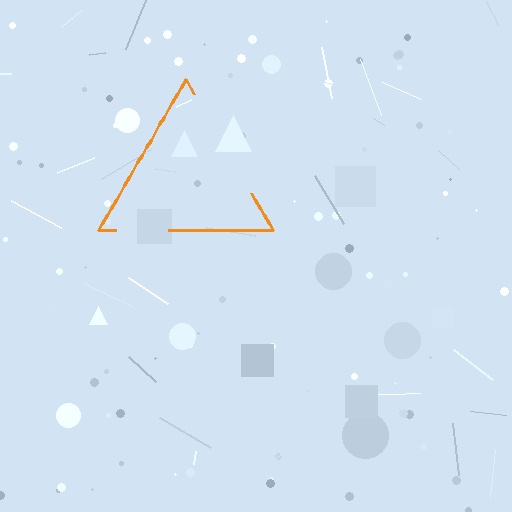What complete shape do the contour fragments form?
The contour fragments form a triangle.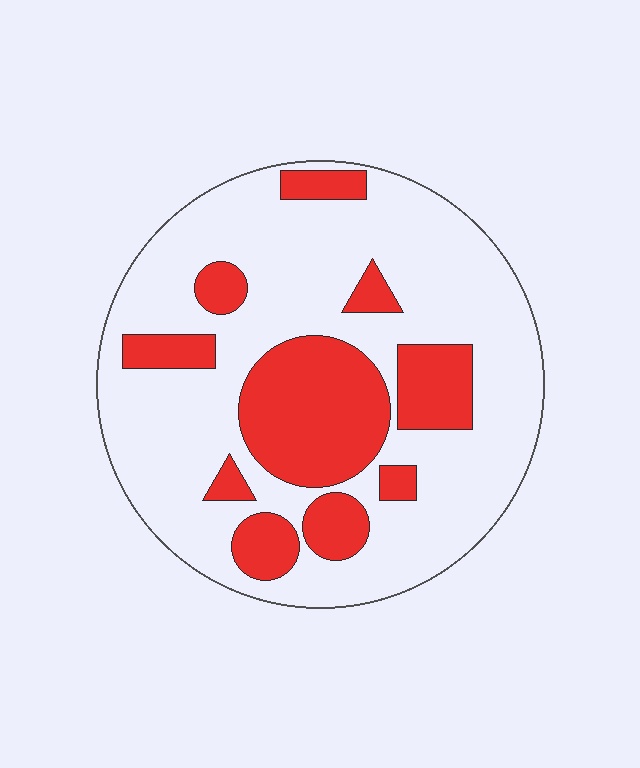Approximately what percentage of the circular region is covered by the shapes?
Approximately 30%.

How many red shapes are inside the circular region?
10.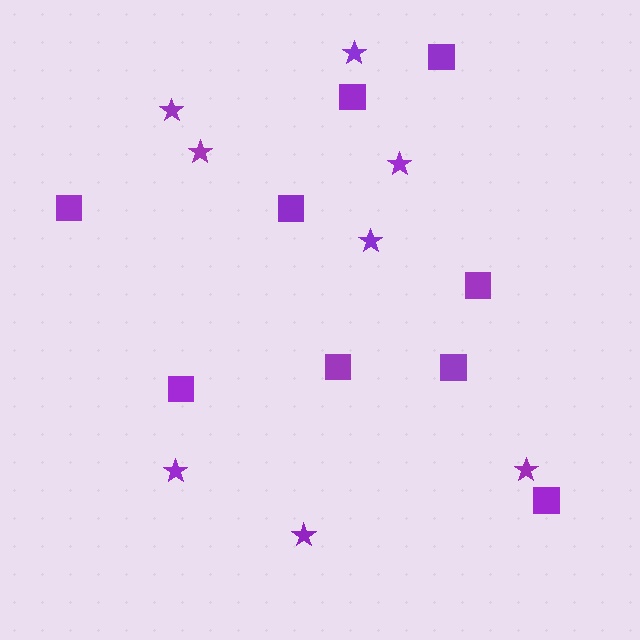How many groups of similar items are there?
There are 2 groups: one group of squares (9) and one group of stars (8).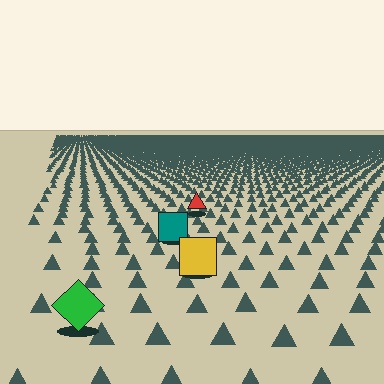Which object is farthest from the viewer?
The red triangle is farthest from the viewer. It appears smaller and the ground texture around it is denser.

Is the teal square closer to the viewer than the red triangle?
Yes. The teal square is closer — you can tell from the texture gradient: the ground texture is coarser near it.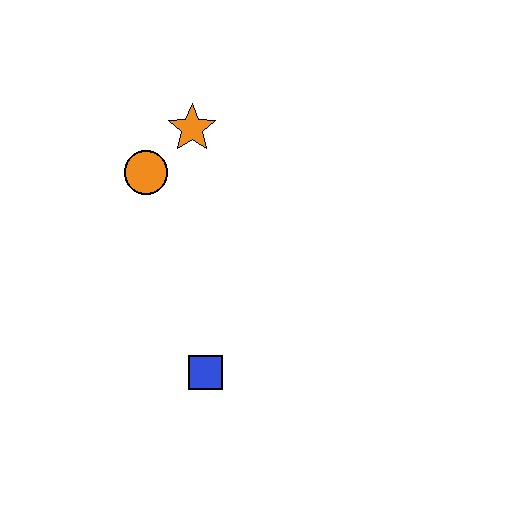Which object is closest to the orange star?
The orange circle is closest to the orange star.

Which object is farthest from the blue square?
The orange star is farthest from the blue square.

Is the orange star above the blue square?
Yes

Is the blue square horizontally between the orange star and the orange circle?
No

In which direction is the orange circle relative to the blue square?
The orange circle is above the blue square.